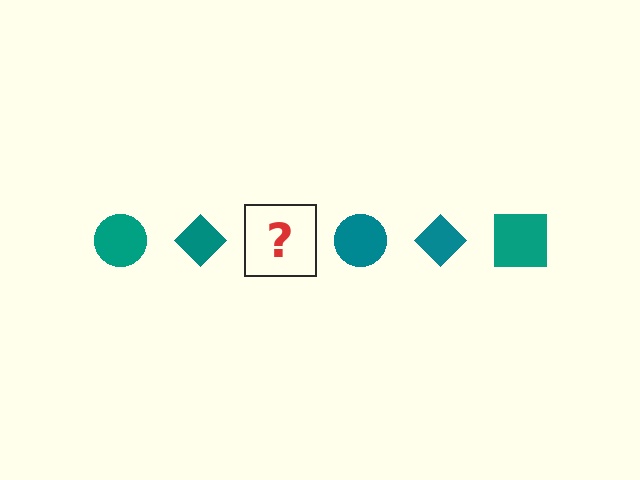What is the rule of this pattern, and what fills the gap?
The rule is that the pattern cycles through circle, diamond, square shapes in teal. The gap should be filled with a teal square.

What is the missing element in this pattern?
The missing element is a teal square.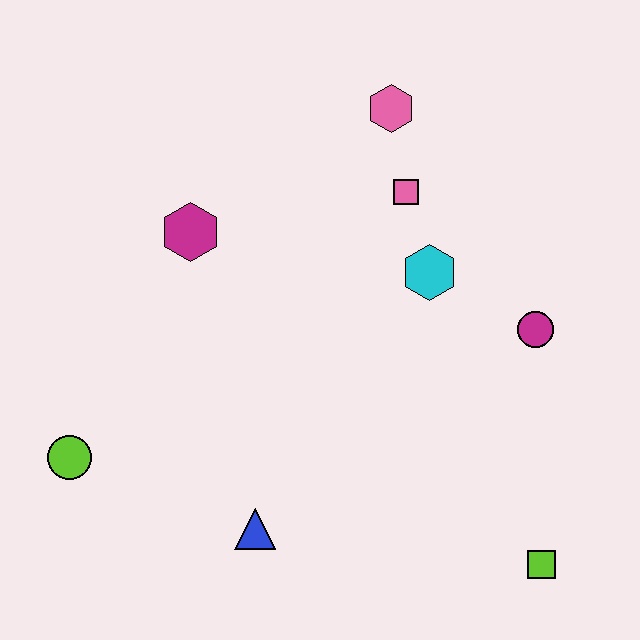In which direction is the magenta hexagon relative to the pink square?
The magenta hexagon is to the left of the pink square.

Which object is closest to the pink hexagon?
The pink square is closest to the pink hexagon.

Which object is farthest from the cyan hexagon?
The lime circle is farthest from the cyan hexagon.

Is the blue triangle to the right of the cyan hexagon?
No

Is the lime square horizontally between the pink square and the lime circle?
No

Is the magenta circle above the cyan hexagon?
No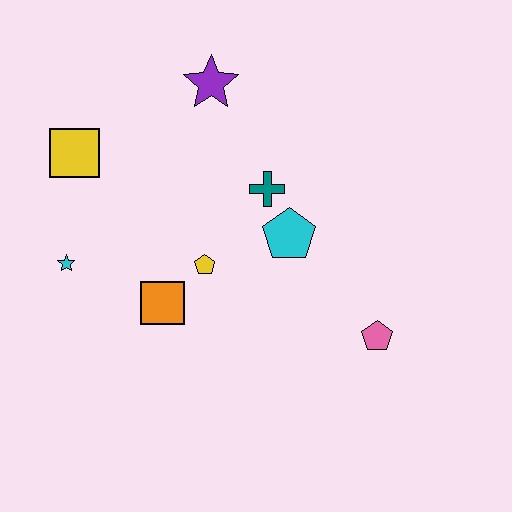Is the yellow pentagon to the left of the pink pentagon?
Yes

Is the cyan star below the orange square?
No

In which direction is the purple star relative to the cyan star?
The purple star is above the cyan star.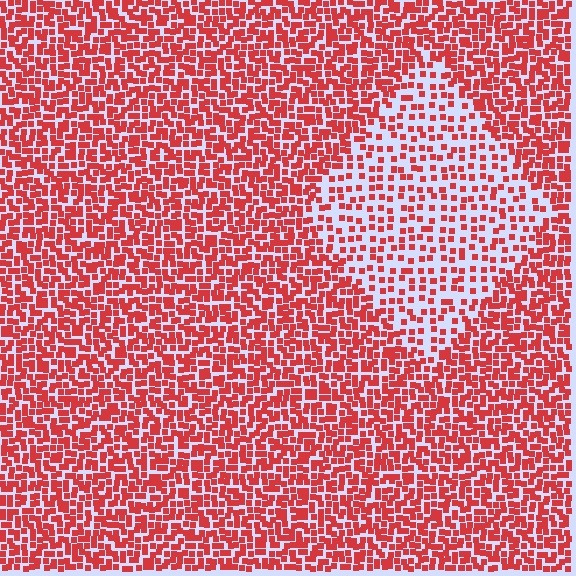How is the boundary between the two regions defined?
The boundary is defined by a change in element density (approximately 2.1x ratio). All elements are the same color, size, and shape.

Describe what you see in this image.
The image contains small red elements arranged at two different densities. A diamond-shaped region is visible where the elements are less densely packed than the surrounding area.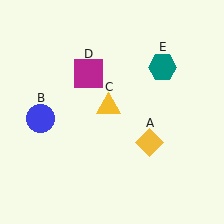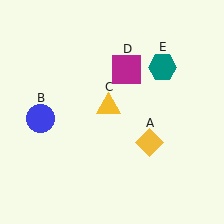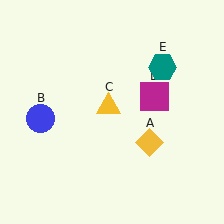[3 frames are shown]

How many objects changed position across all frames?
1 object changed position: magenta square (object D).